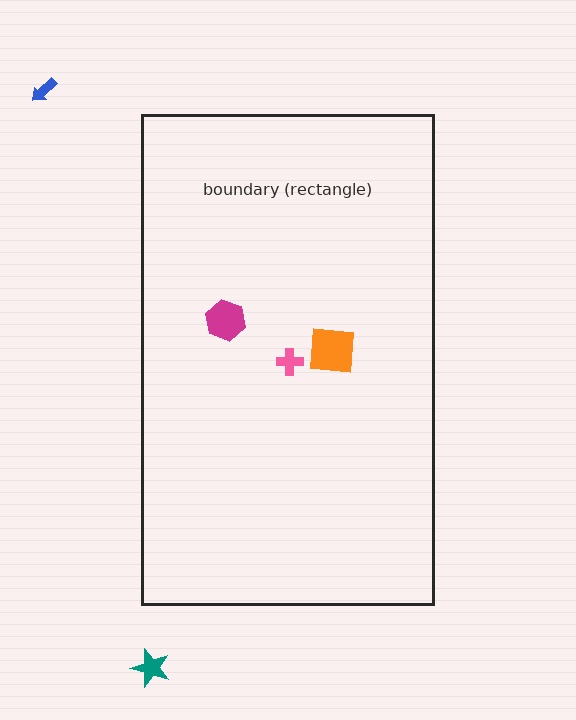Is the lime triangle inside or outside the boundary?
Inside.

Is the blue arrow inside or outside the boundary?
Outside.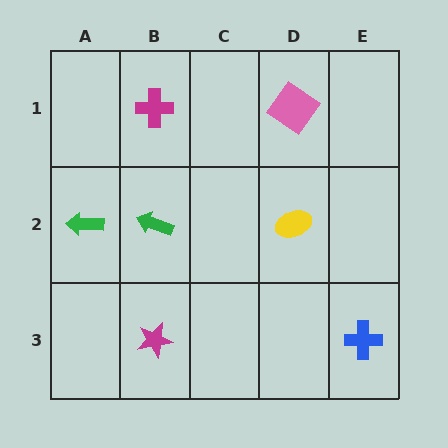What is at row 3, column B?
A magenta star.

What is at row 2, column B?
A green arrow.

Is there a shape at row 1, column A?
No, that cell is empty.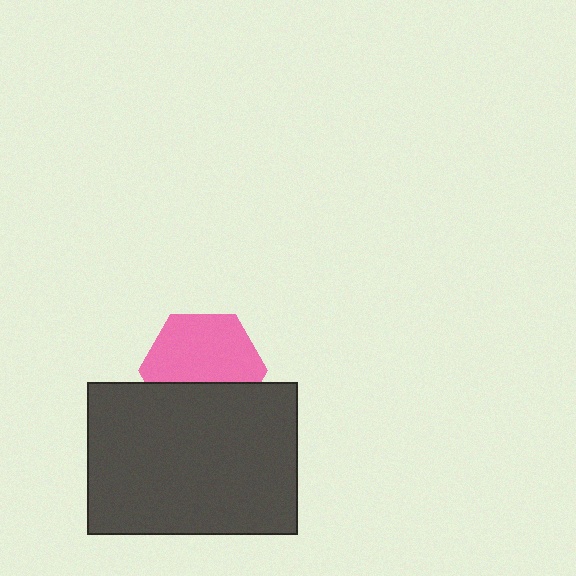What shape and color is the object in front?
The object in front is a dark gray rectangle.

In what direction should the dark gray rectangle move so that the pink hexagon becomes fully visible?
The dark gray rectangle should move down. That is the shortest direction to clear the overlap and leave the pink hexagon fully visible.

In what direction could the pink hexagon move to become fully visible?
The pink hexagon could move up. That would shift it out from behind the dark gray rectangle entirely.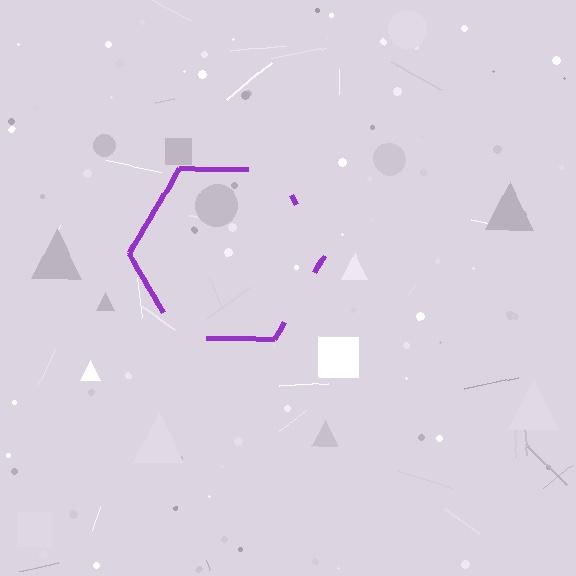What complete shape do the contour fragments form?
The contour fragments form a hexagon.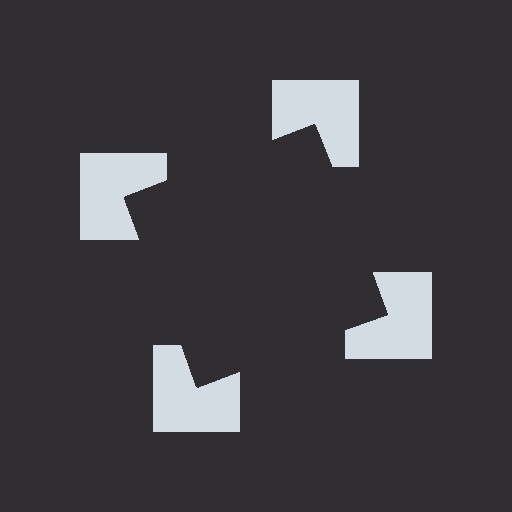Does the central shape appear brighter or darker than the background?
It typically appears slightly darker than the background, even though no actual brightness change is drawn.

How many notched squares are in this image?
There are 4 — one at each vertex of the illusory square.